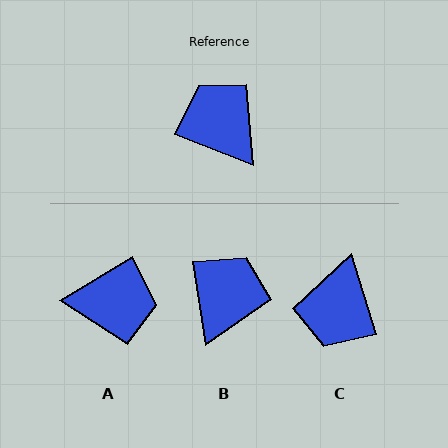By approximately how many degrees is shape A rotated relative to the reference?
Approximately 128 degrees clockwise.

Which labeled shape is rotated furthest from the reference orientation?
C, about 129 degrees away.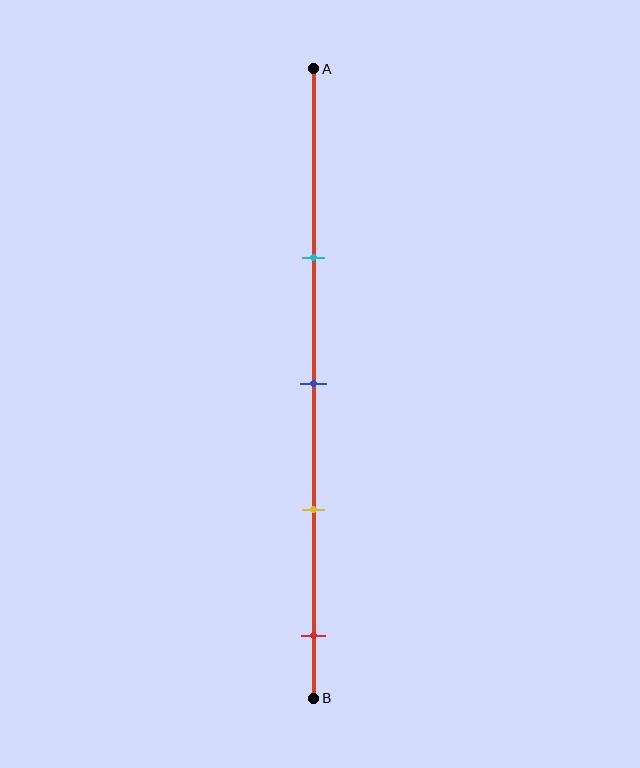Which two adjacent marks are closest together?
The blue and yellow marks are the closest adjacent pair.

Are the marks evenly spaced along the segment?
Yes, the marks are approximately evenly spaced.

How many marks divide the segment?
There are 4 marks dividing the segment.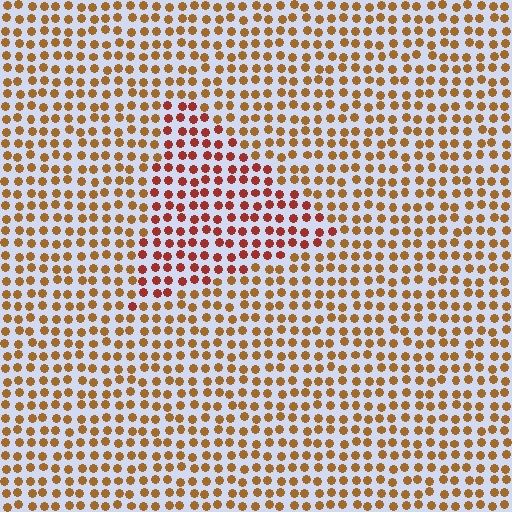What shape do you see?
I see a triangle.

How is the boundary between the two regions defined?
The boundary is defined purely by a slight shift in hue (about 30 degrees). Spacing, size, and orientation are identical on both sides.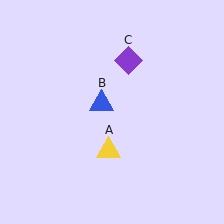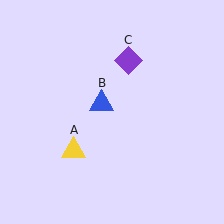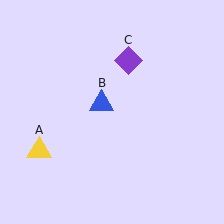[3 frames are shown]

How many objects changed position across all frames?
1 object changed position: yellow triangle (object A).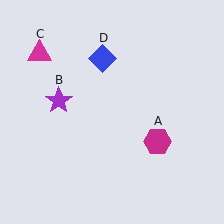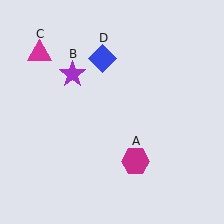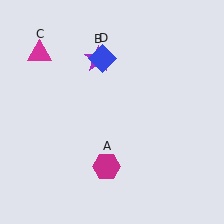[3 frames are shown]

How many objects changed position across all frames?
2 objects changed position: magenta hexagon (object A), purple star (object B).